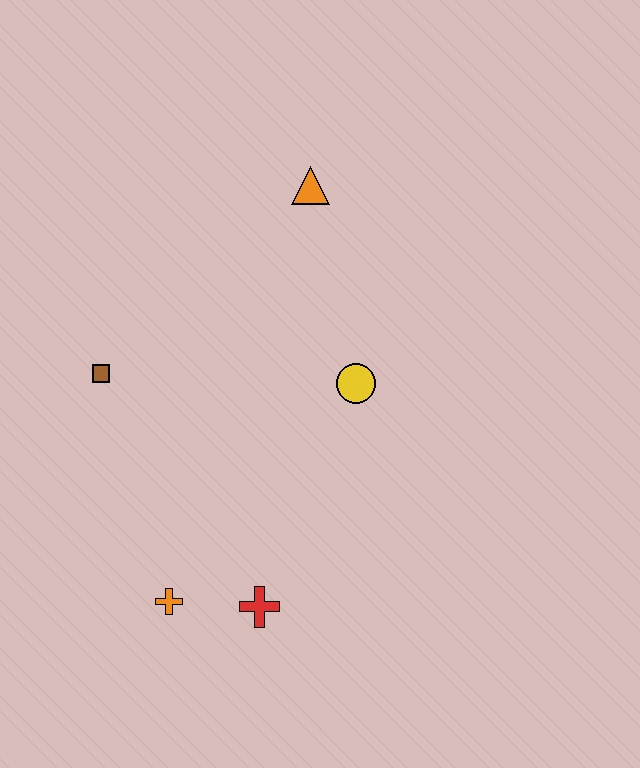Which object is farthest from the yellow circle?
The orange cross is farthest from the yellow circle.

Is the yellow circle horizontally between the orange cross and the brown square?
No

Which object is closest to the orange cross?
The red cross is closest to the orange cross.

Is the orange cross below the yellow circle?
Yes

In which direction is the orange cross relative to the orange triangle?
The orange cross is below the orange triangle.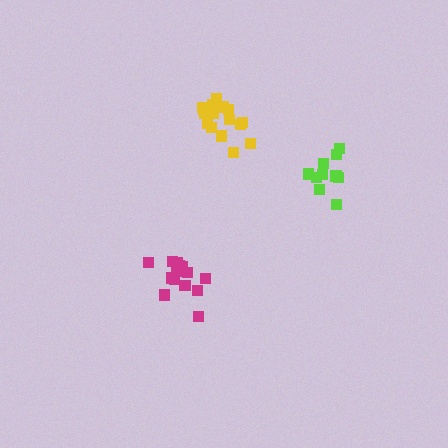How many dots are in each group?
Group 1: 10 dots, Group 2: 16 dots, Group 3: 14 dots (40 total).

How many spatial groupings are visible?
There are 3 spatial groupings.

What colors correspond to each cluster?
The clusters are colored: lime, yellow, magenta.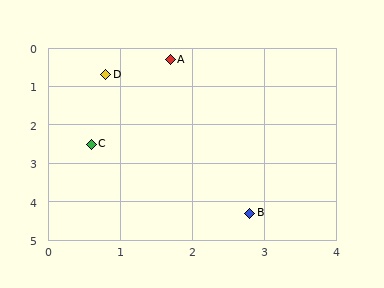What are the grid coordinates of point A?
Point A is at approximately (1.7, 0.3).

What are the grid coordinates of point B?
Point B is at approximately (2.8, 4.3).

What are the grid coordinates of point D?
Point D is at approximately (0.8, 0.7).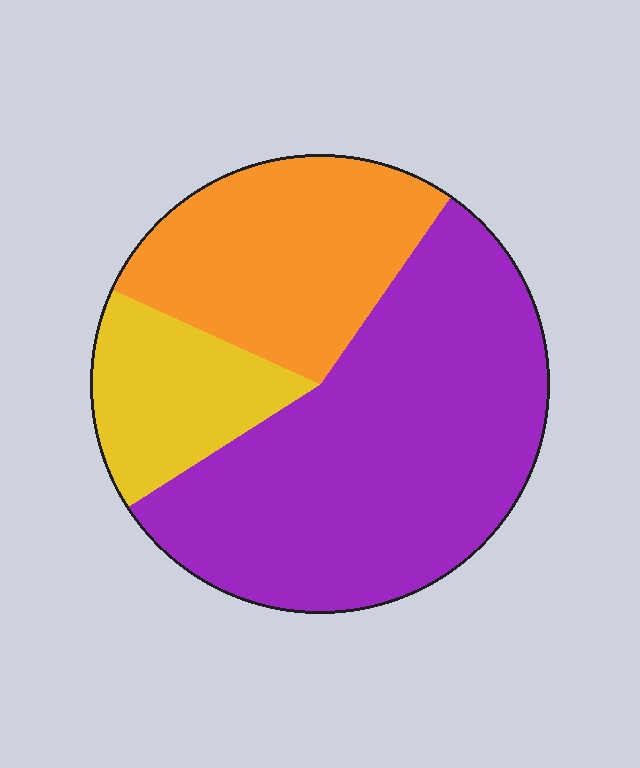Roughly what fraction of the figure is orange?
Orange covers 28% of the figure.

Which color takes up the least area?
Yellow, at roughly 15%.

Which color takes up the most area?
Purple, at roughly 55%.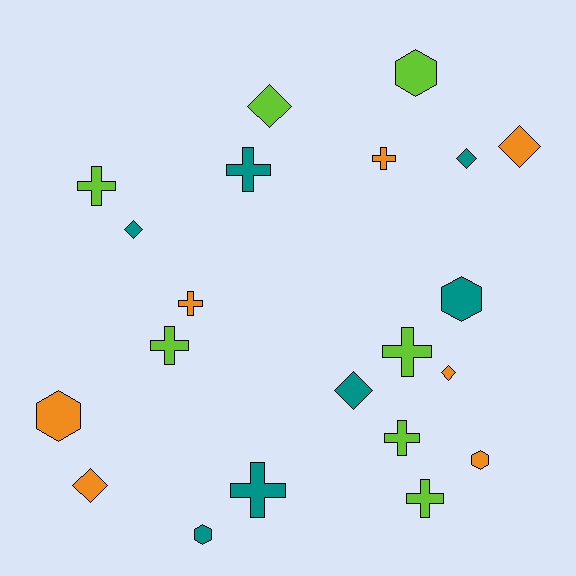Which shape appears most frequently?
Cross, with 9 objects.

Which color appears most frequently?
Lime, with 7 objects.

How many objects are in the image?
There are 21 objects.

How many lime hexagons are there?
There is 1 lime hexagon.